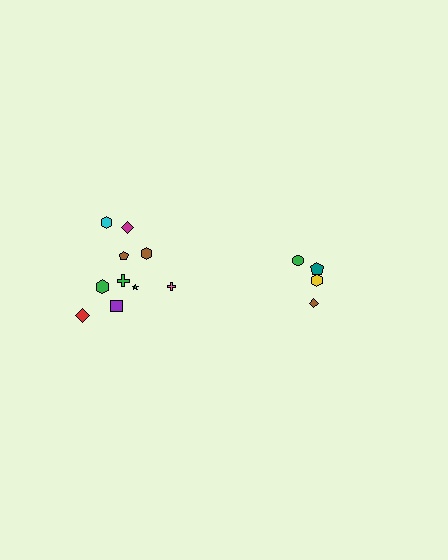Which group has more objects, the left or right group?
The left group.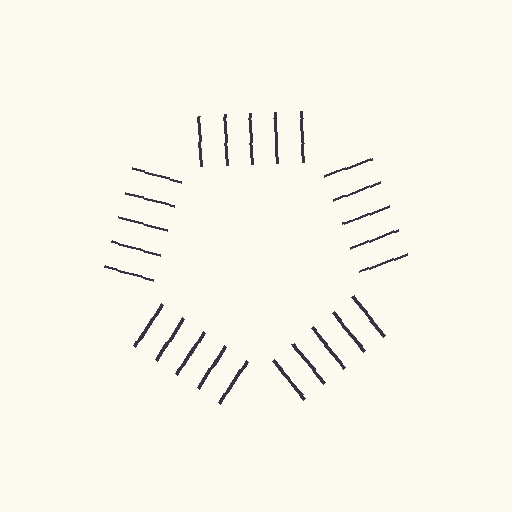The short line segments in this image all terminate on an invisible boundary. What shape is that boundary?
An illusory pentagon — the line segments terminate on its edges but no continuous stroke is drawn.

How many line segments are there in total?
25 — 5 along each of the 5 edges.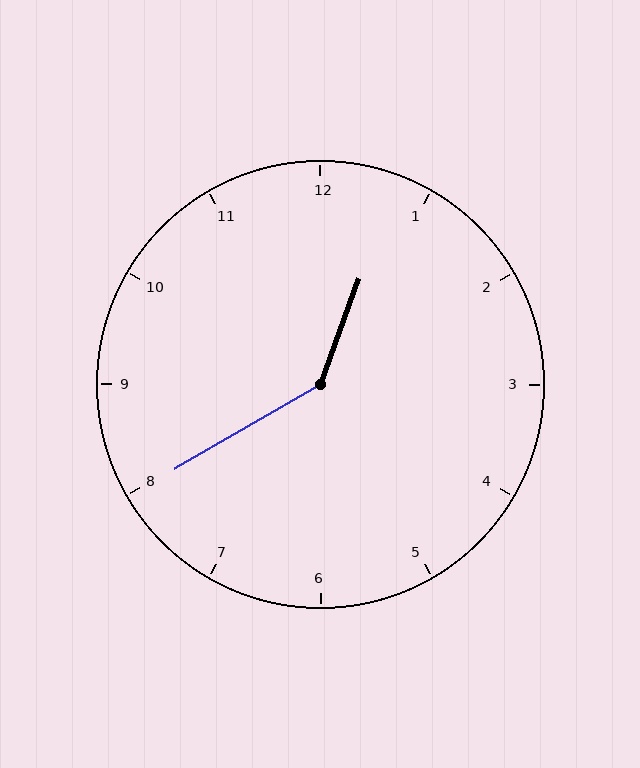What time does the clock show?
12:40.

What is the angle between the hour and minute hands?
Approximately 140 degrees.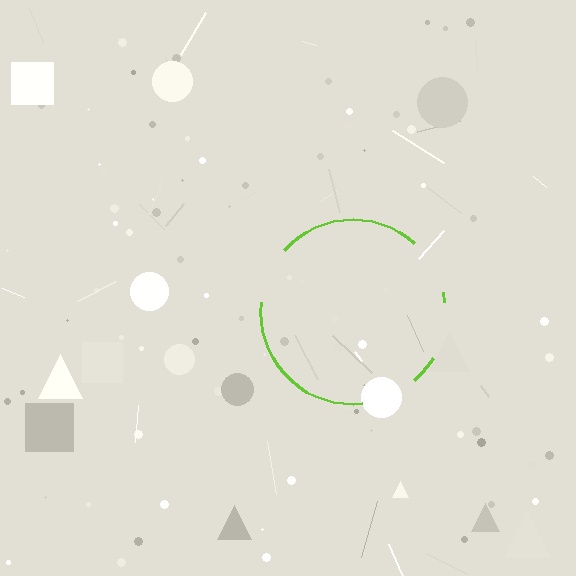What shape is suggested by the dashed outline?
The dashed outline suggests a circle.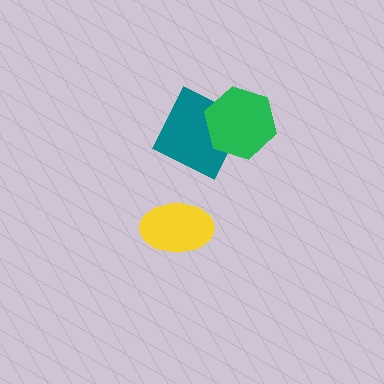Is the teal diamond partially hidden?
Yes, it is partially covered by another shape.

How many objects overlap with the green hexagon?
1 object overlaps with the green hexagon.